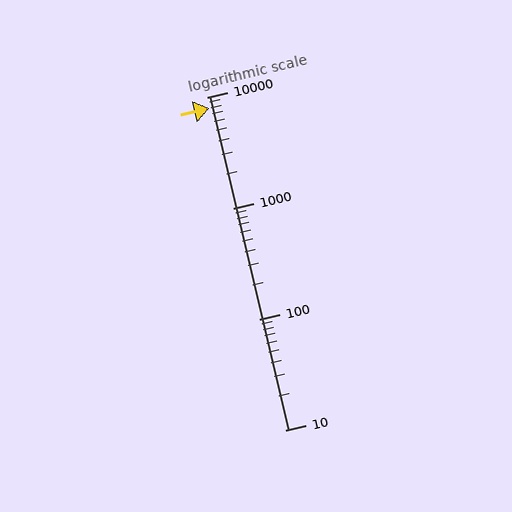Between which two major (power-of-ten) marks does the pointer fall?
The pointer is between 1000 and 10000.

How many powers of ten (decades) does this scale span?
The scale spans 3 decades, from 10 to 10000.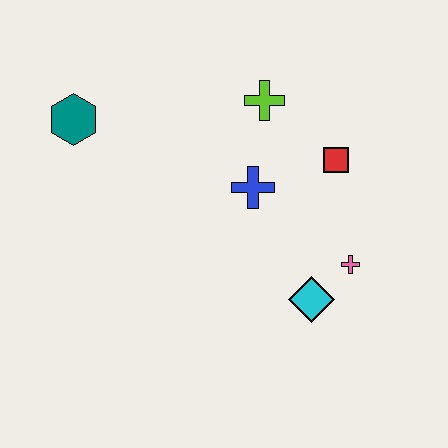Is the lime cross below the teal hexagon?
No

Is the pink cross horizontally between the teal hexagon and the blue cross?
No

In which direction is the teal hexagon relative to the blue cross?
The teal hexagon is to the left of the blue cross.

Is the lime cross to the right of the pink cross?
No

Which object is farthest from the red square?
The teal hexagon is farthest from the red square.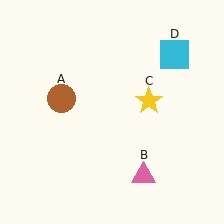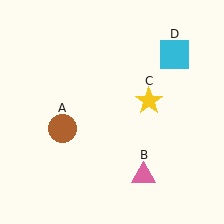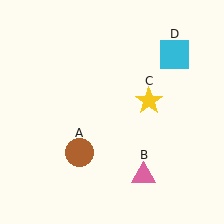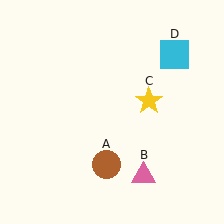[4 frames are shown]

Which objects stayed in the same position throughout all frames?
Pink triangle (object B) and yellow star (object C) and cyan square (object D) remained stationary.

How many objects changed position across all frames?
1 object changed position: brown circle (object A).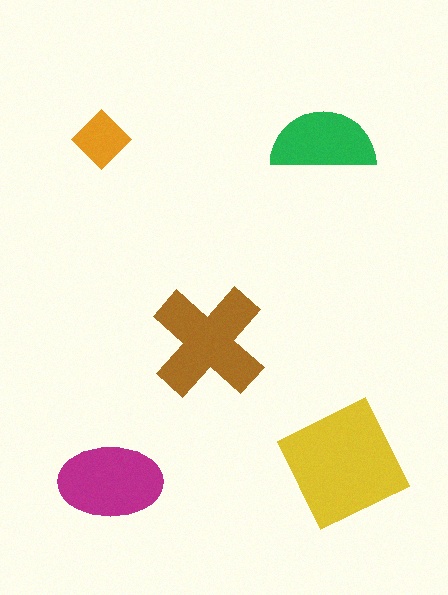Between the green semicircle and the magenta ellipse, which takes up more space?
The magenta ellipse.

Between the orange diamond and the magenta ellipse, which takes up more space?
The magenta ellipse.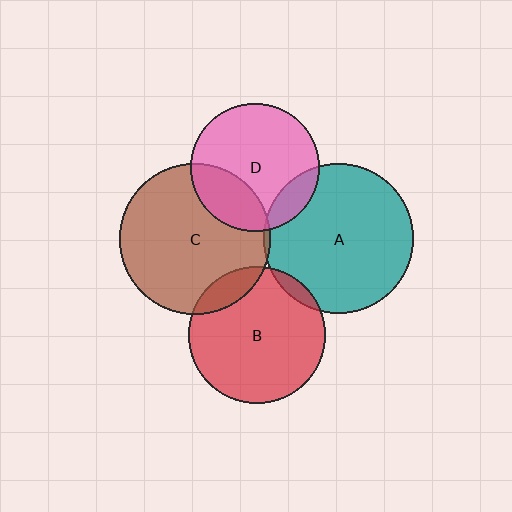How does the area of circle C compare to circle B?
Approximately 1.2 times.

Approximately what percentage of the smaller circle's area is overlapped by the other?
Approximately 10%.